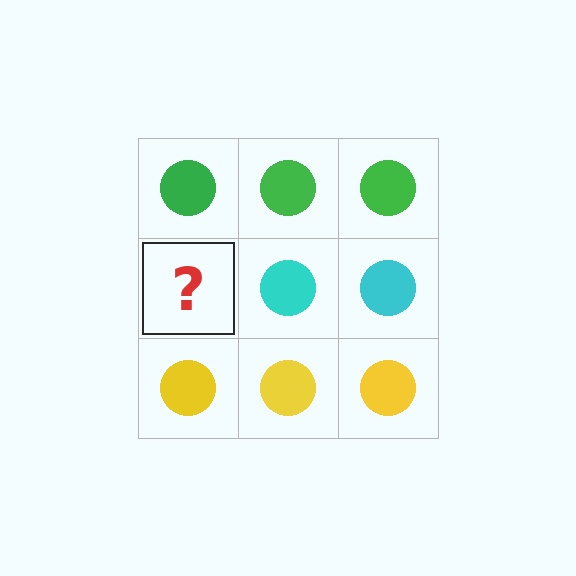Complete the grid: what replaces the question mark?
The question mark should be replaced with a cyan circle.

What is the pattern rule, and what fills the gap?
The rule is that each row has a consistent color. The gap should be filled with a cyan circle.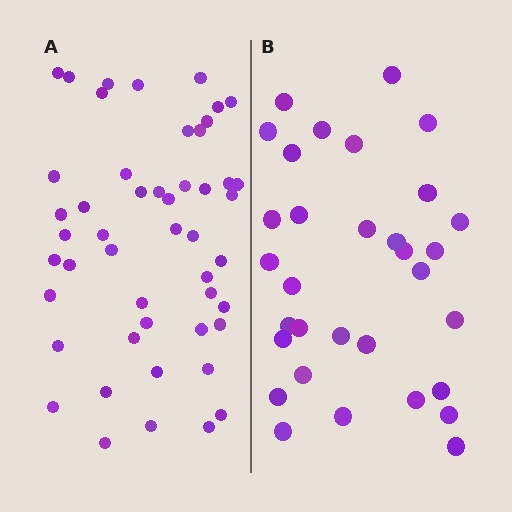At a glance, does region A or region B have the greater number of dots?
Region A (the left region) has more dots.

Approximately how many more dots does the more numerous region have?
Region A has approximately 15 more dots than region B.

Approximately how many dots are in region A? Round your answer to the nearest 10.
About 50 dots. (The exact count is 49, which rounds to 50.)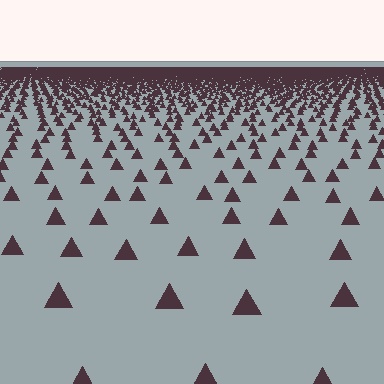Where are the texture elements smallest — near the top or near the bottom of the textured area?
Near the top.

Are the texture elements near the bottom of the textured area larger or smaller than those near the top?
Larger. Near the bottom, elements are closer to the viewer and appear at a bigger on-screen size.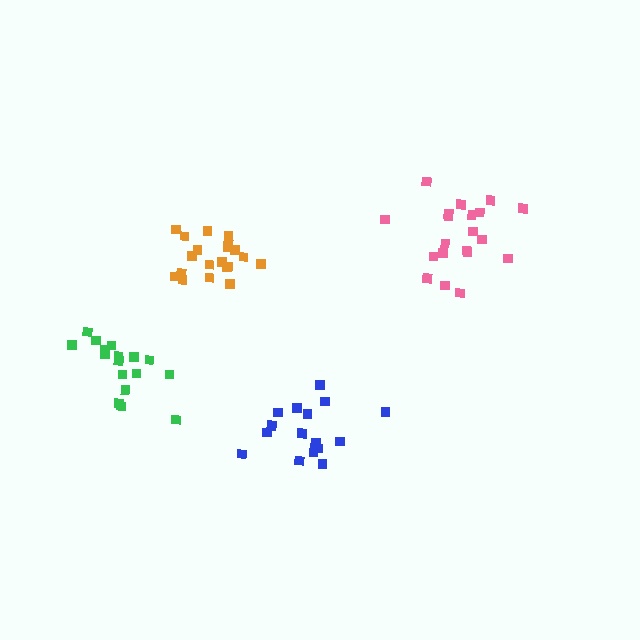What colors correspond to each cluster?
The clusters are colored: pink, blue, orange, green.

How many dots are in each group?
Group 1: 20 dots, Group 2: 17 dots, Group 3: 20 dots, Group 4: 17 dots (74 total).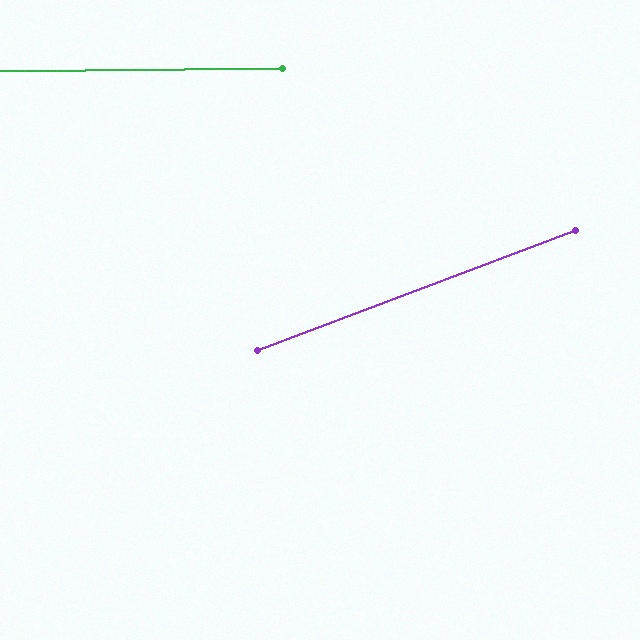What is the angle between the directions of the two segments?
Approximately 20 degrees.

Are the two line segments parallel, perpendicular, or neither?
Neither parallel nor perpendicular — they differ by about 20°.